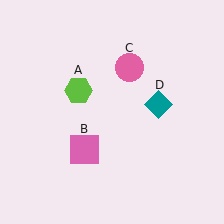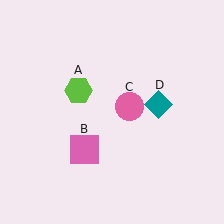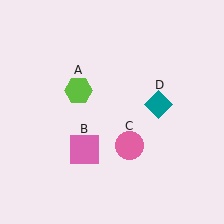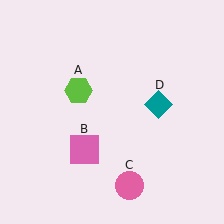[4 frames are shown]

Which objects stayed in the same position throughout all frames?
Lime hexagon (object A) and pink square (object B) and teal diamond (object D) remained stationary.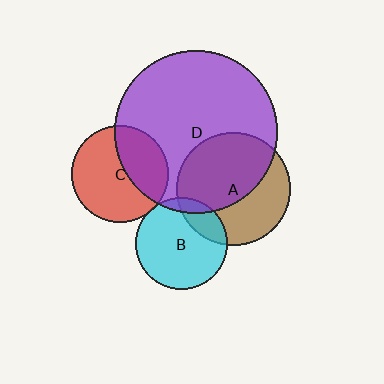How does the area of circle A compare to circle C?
Approximately 1.4 times.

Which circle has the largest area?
Circle D (purple).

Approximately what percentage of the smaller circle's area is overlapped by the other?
Approximately 35%.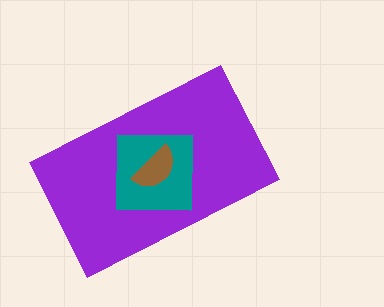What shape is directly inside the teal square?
The brown semicircle.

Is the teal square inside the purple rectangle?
Yes.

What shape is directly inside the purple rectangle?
The teal square.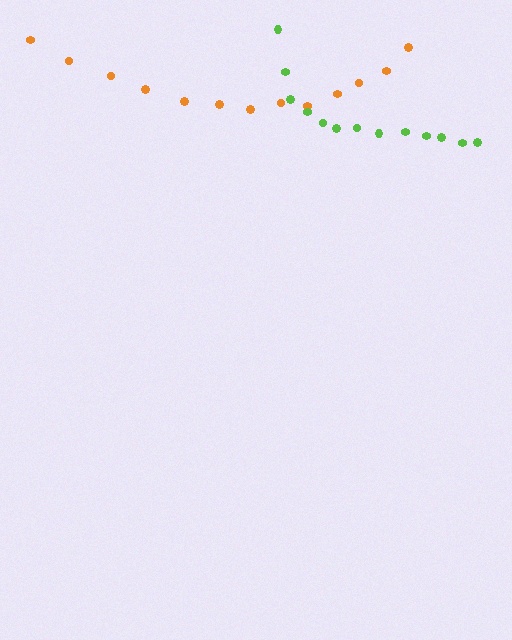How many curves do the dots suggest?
There are 2 distinct paths.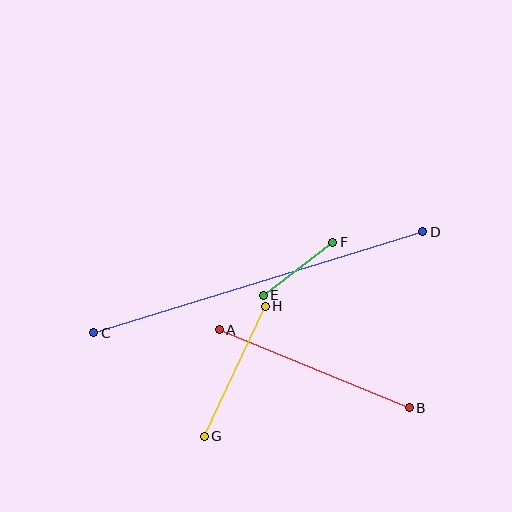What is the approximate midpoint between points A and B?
The midpoint is at approximately (314, 369) pixels.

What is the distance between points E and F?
The distance is approximately 88 pixels.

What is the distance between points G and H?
The distance is approximately 144 pixels.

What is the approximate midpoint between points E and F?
The midpoint is at approximately (298, 269) pixels.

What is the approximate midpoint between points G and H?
The midpoint is at approximately (235, 371) pixels.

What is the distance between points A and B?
The distance is approximately 206 pixels.